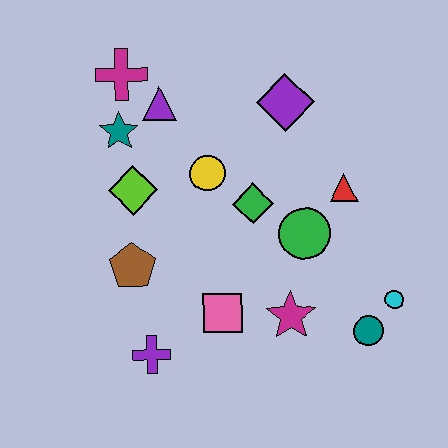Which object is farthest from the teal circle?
The magenta cross is farthest from the teal circle.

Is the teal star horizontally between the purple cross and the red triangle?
No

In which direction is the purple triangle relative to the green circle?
The purple triangle is to the left of the green circle.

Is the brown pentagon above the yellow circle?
No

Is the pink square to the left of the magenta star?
Yes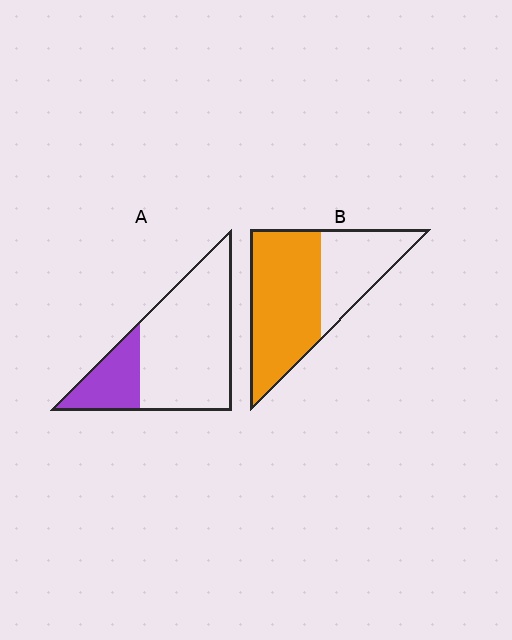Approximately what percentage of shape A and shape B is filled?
A is approximately 25% and B is approximately 65%.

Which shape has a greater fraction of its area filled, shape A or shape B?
Shape B.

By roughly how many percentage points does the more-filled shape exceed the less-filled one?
By roughly 40 percentage points (B over A).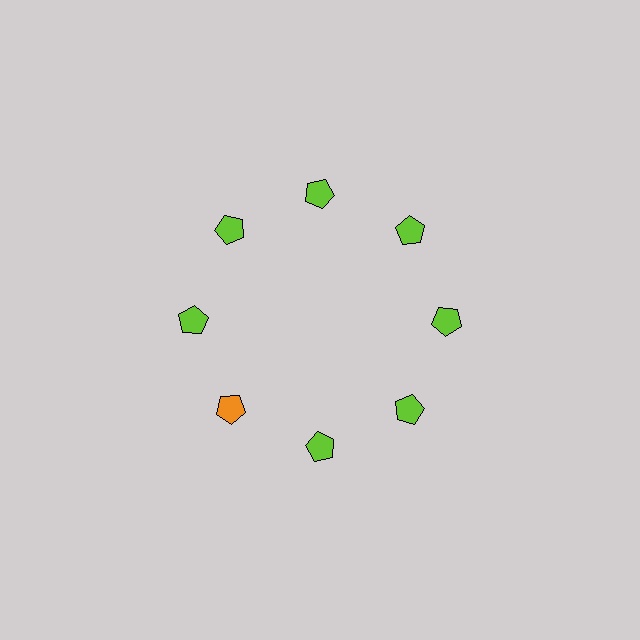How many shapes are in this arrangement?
There are 8 shapes arranged in a ring pattern.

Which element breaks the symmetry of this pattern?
The orange pentagon at roughly the 8 o'clock position breaks the symmetry. All other shapes are lime pentagons.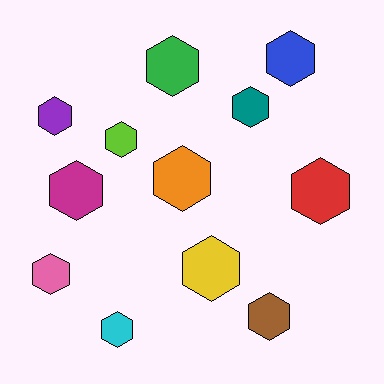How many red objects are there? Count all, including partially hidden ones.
There is 1 red object.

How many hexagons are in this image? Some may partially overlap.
There are 12 hexagons.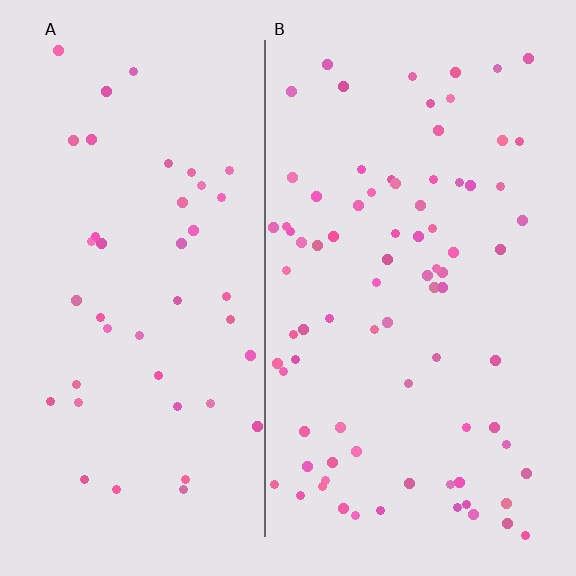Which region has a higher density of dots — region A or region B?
B (the right).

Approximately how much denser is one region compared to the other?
Approximately 1.9× — region B over region A.